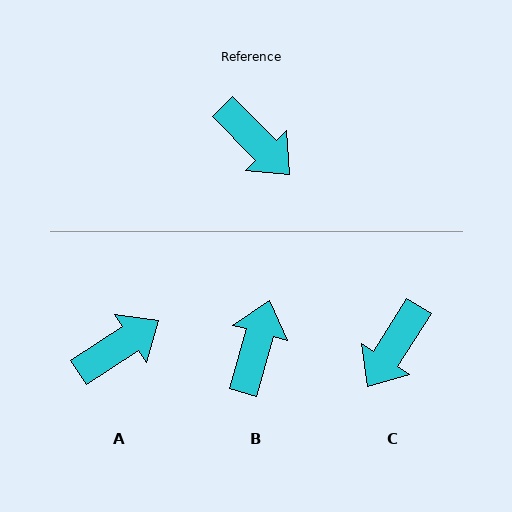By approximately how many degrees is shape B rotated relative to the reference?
Approximately 120 degrees counter-clockwise.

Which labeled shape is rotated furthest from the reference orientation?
B, about 120 degrees away.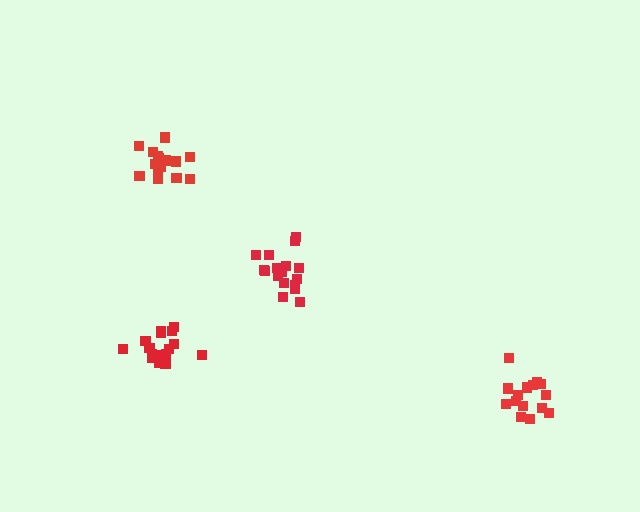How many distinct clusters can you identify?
There are 4 distinct clusters.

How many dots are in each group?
Group 1: 17 dots, Group 2: 15 dots, Group 3: 15 dots, Group 4: 17 dots (64 total).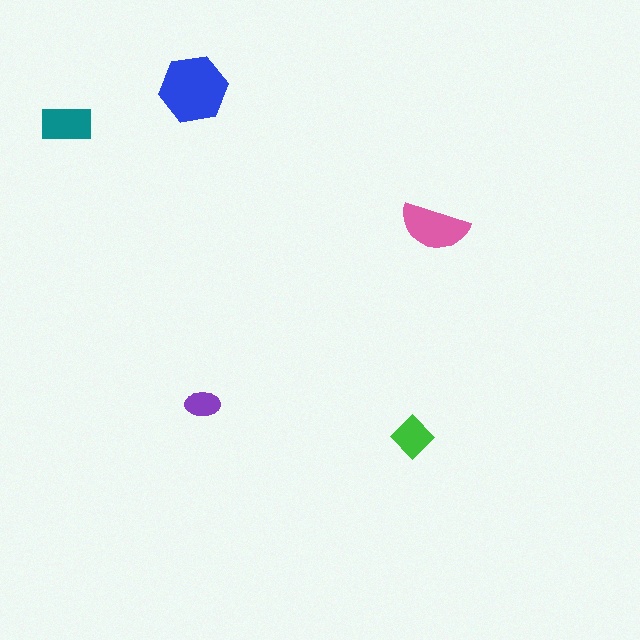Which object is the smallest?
The purple ellipse.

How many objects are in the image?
There are 5 objects in the image.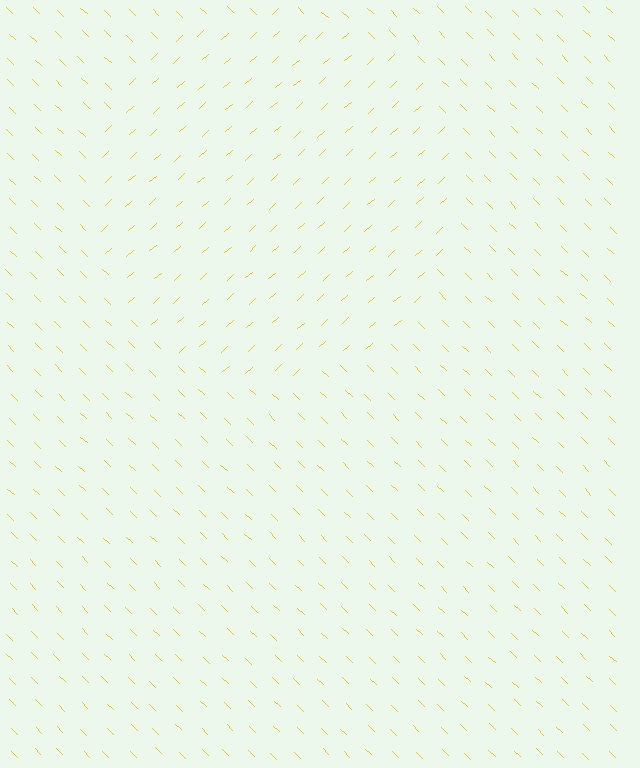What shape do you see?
I see a circle.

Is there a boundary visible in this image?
Yes, there is a texture boundary formed by a change in line orientation.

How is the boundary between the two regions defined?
The boundary is defined purely by a change in line orientation (approximately 86 degrees difference). All lines are the same color and thickness.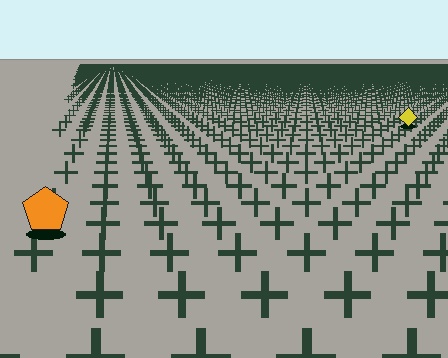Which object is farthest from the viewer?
The yellow diamond is farthest from the viewer. It appears smaller and the ground texture around it is denser.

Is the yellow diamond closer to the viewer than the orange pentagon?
No. The orange pentagon is closer — you can tell from the texture gradient: the ground texture is coarser near it.